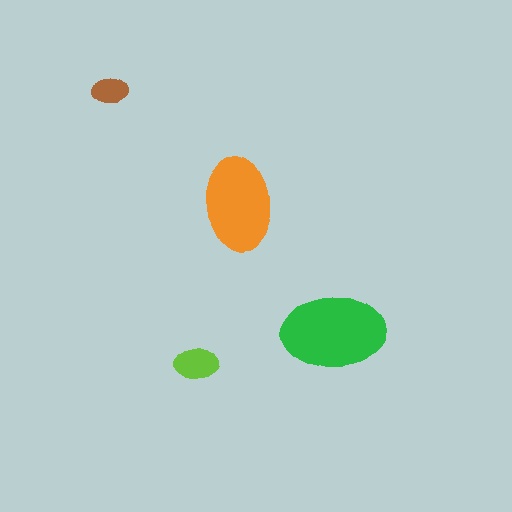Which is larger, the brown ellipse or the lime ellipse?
The lime one.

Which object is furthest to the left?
The brown ellipse is leftmost.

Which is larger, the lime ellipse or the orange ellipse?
The orange one.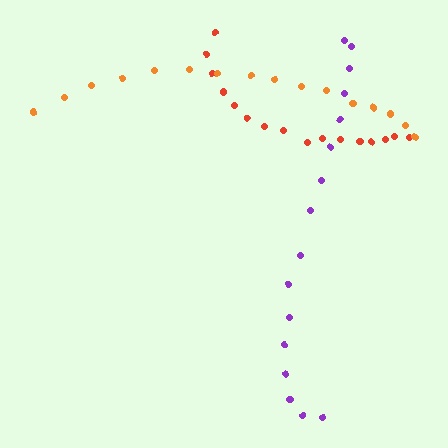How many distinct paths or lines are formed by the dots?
There are 3 distinct paths.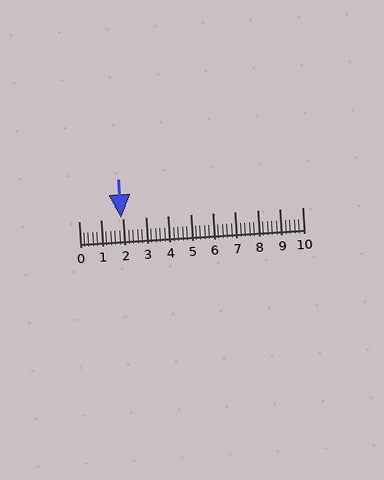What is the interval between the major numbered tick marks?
The major tick marks are spaced 1 units apart.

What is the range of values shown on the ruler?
The ruler shows values from 0 to 10.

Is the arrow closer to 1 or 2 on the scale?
The arrow is closer to 2.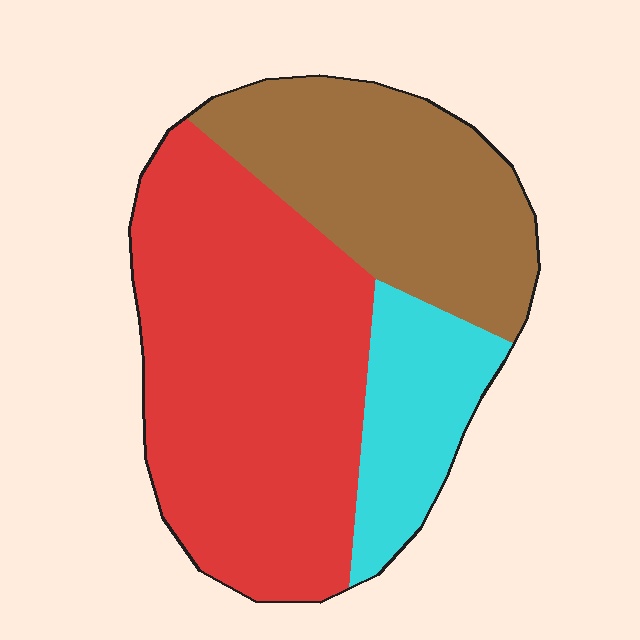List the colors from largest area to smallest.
From largest to smallest: red, brown, cyan.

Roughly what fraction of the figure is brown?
Brown takes up about one third (1/3) of the figure.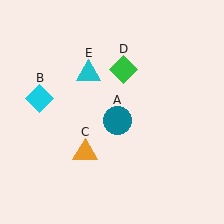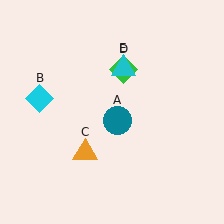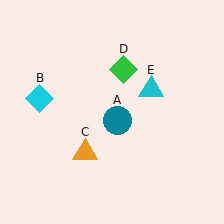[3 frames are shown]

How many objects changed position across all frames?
1 object changed position: cyan triangle (object E).